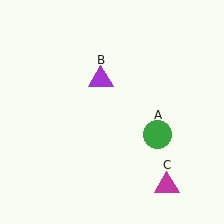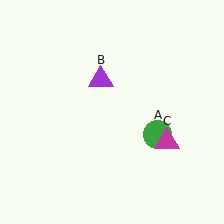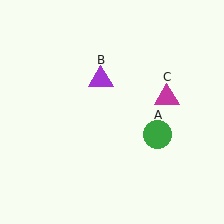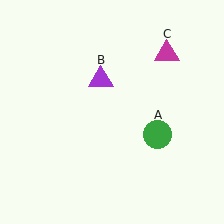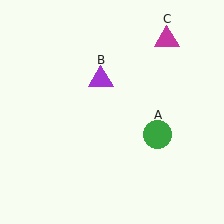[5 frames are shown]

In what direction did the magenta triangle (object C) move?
The magenta triangle (object C) moved up.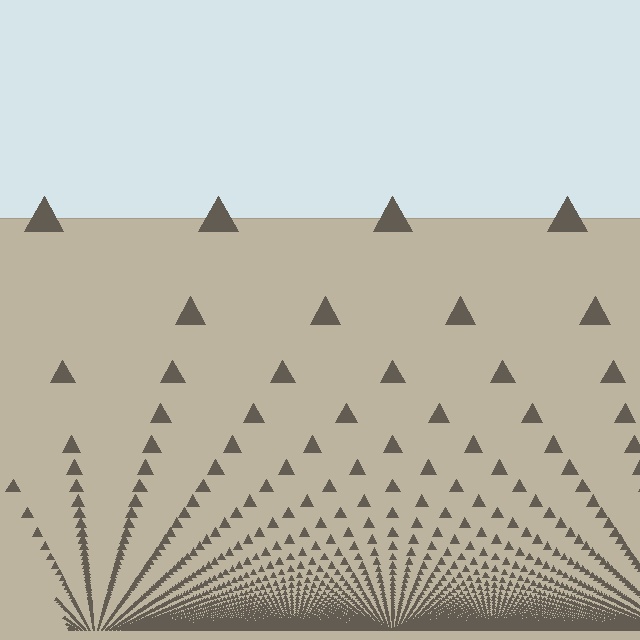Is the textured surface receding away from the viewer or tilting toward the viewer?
The surface appears to tilt toward the viewer. Texture elements get larger and sparser toward the top.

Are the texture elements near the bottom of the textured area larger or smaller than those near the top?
Smaller. The gradient is inverted — elements near the bottom are smaller and denser.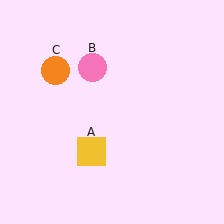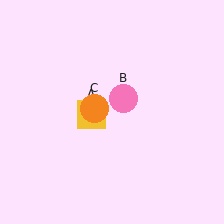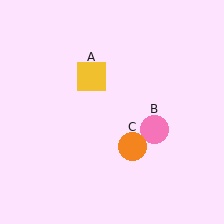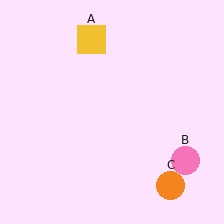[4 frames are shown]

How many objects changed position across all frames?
3 objects changed position: yellow square (object A), pink circle (object B), orange circle (object C).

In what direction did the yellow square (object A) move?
The yellow square (object A) moved up.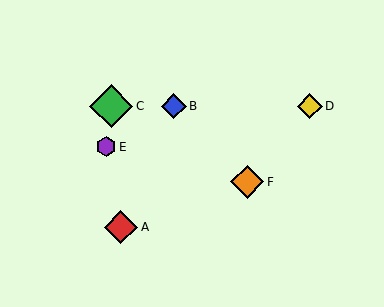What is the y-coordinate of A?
Object A is at y≈227.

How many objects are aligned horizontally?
3 objects (B, C, D) are aligned horizontally.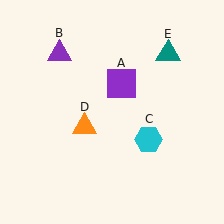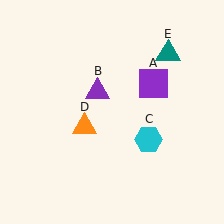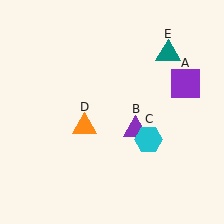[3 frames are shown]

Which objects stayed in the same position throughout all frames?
Cyan hexagon (object C) and orange triangle (object D) and teal triangle (object E) remained stationary.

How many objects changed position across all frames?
2 objects changed position: purple square (object A), purple triangle (object B).